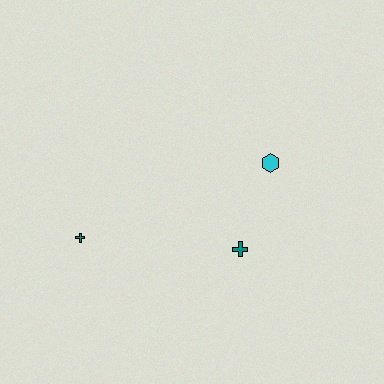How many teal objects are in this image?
There are 2 teal objects.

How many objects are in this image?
There are 3 objects.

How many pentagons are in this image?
There are no pentagons.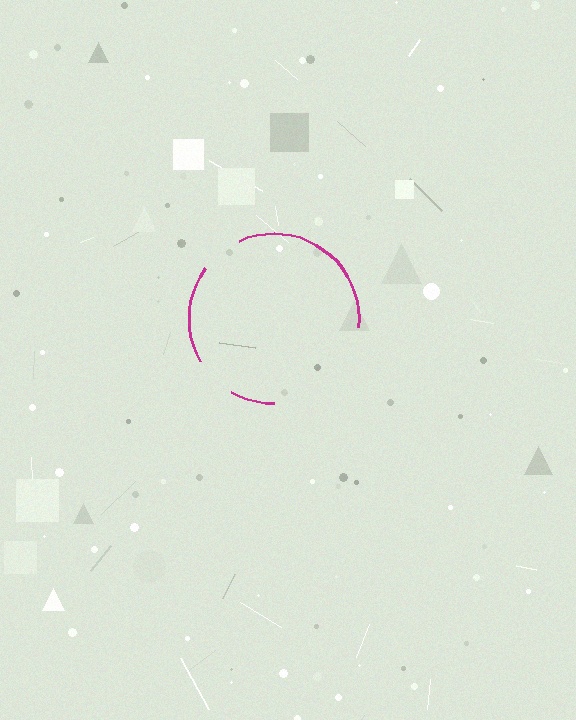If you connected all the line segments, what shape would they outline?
They would outline a circle.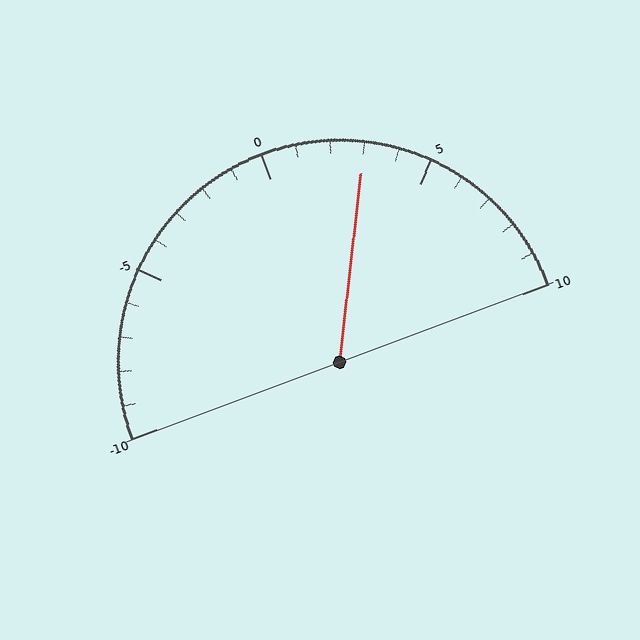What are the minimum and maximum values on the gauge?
The gauge ranges from -10 to 10.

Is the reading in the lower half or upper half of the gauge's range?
The reading is in the upper half of the range (-10 to 10).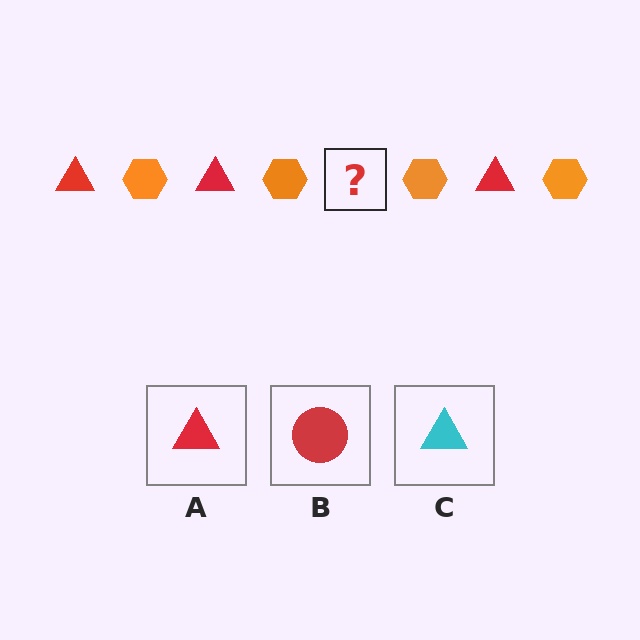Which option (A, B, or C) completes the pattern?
A.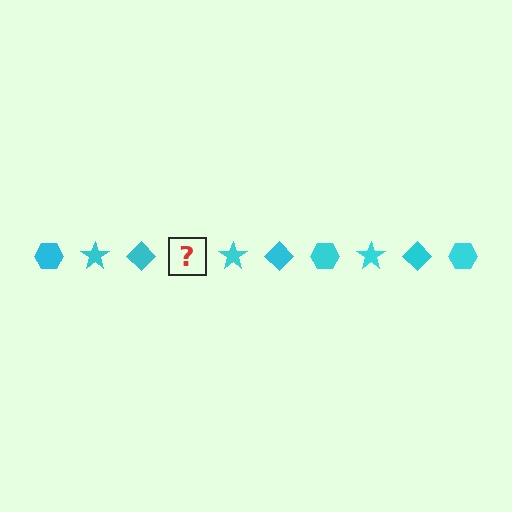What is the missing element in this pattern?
The missing element is a cyan hexagon.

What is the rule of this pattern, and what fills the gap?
The rule is that the pattern cycles through hexagon, star, diamond shapes in cyan. The gap should be filled with a cyan hexagon.